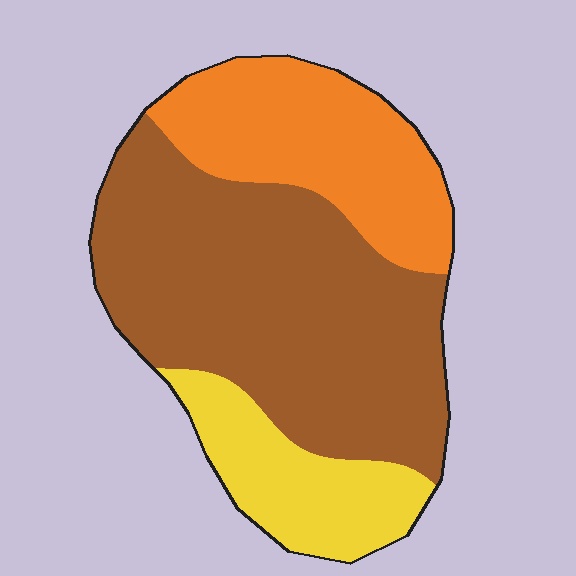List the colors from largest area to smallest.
From largest to smallest: brown, orange, yellow.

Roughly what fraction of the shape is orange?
Orange covers 26% of the shape.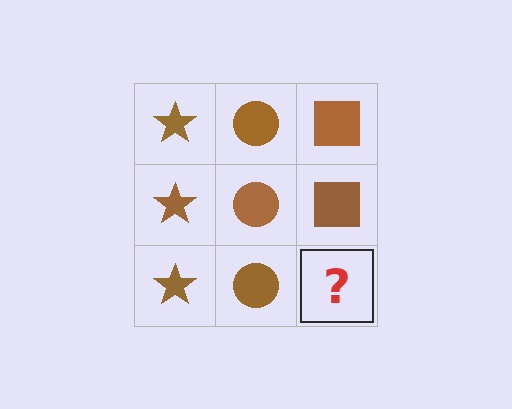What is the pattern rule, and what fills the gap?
The rule is that each column has a consistent shape. The gap should be filled with a brown square.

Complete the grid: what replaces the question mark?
The question mark should be replaced with a brown square.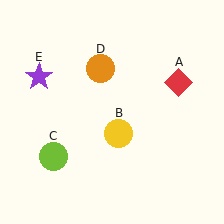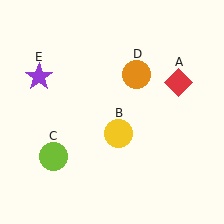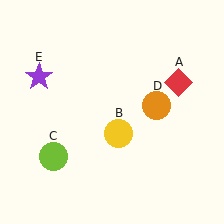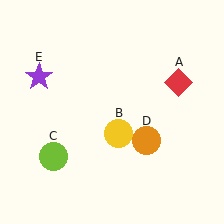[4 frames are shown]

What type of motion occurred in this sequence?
The orange circle (object D) rotated clockwise around the center of the scene.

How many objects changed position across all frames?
1 object changed position: orange circle (object D).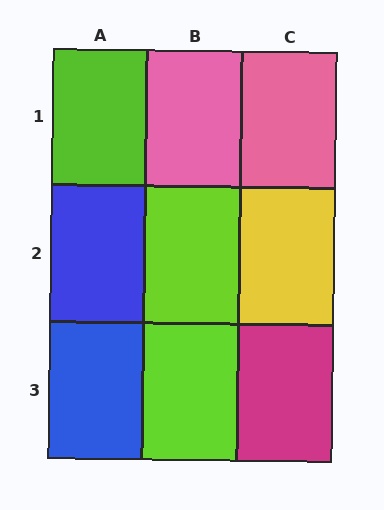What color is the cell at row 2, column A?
Blue.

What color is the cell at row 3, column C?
Magenta.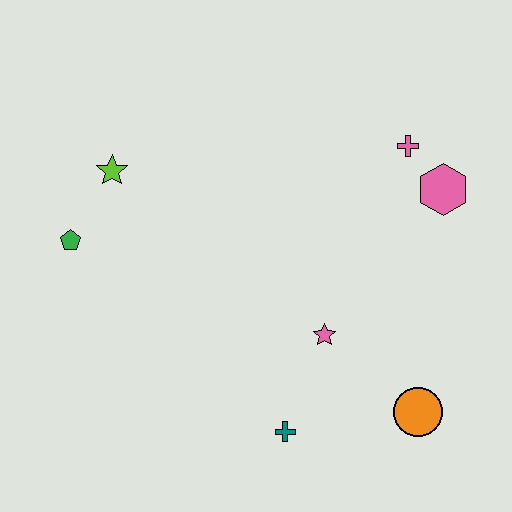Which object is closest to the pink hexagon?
The pink cross is closest to the pink hexagon.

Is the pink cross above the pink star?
Yes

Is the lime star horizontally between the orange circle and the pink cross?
No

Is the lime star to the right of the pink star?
No